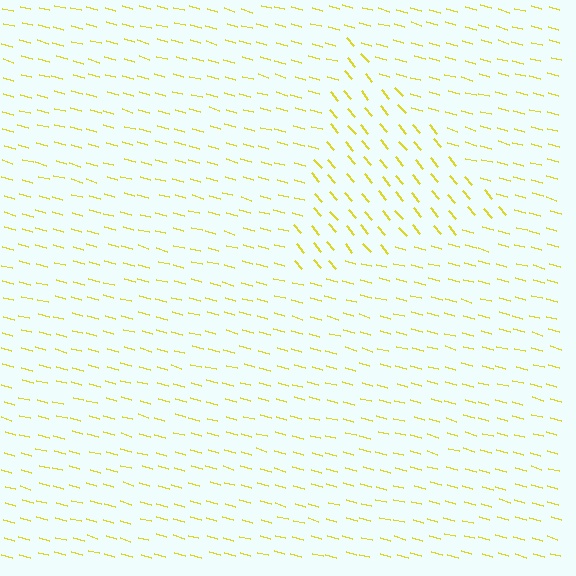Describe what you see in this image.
The image is filled with small yellow line segments. A triangle region in the image has lines oriented differently from the surrounding lines, creating a visible texture boundary.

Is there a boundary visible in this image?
Yes, there is a texture boundary formed by a change in line orientation.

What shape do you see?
I see a triangle.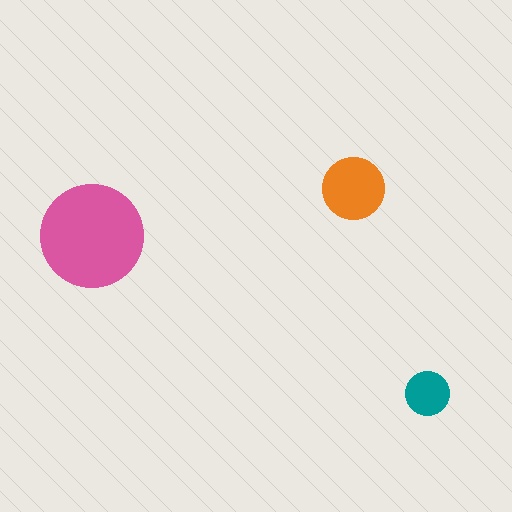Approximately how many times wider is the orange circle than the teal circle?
About 1.5 times wider.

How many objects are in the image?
There are 3 objects in the image.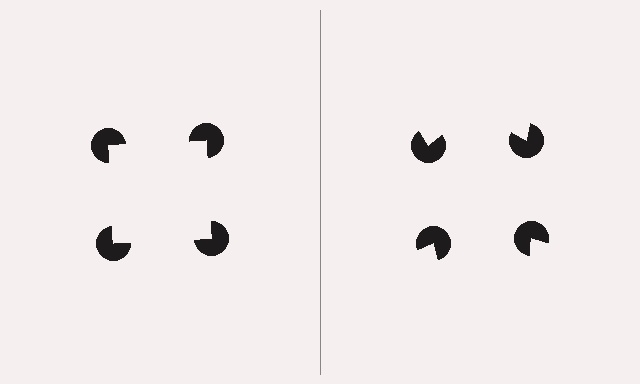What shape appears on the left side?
An illusory square.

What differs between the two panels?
The pac-man discs are positioned identically on both sides; only the wedge orientations differ. On the left they align to a square; on the right they are misaligned.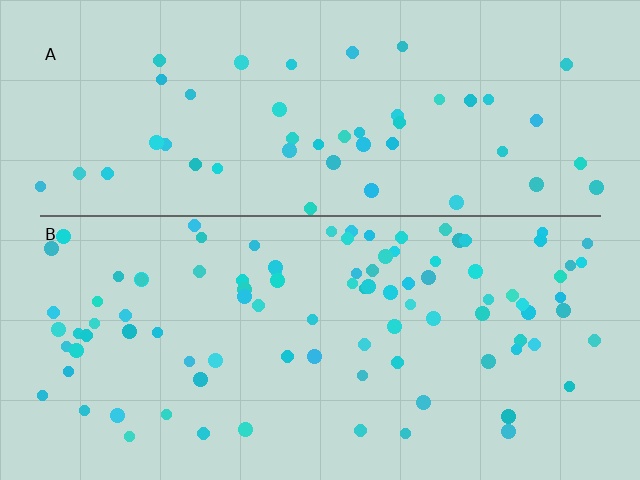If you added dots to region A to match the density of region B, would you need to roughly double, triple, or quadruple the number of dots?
Approximately double.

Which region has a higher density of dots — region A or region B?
B (the bottom).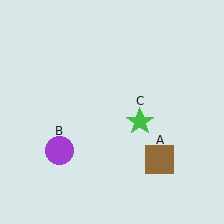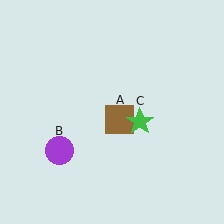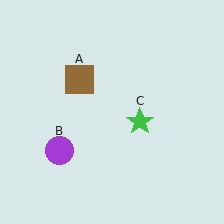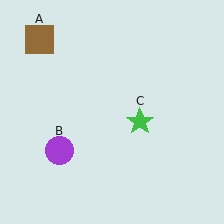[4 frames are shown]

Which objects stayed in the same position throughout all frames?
Purple circle (object B) and green star (object C) remained stationary.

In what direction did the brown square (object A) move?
The brown square (object A) moved up and to the left.